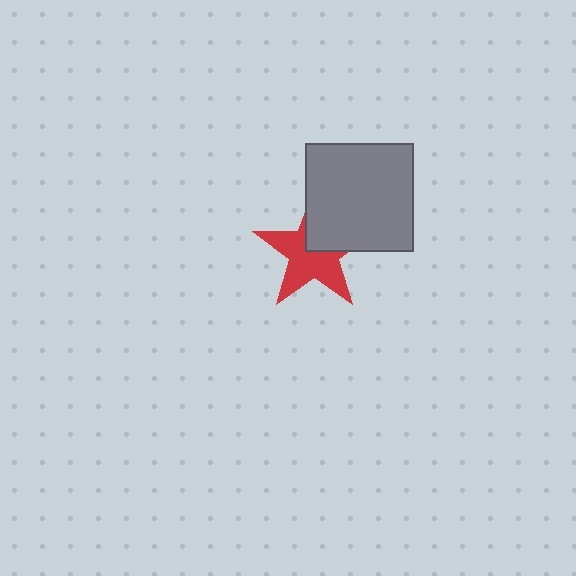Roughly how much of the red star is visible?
About half of it is visible (roughly 64%).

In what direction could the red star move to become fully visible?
The red star could move toward the lower-left. That would shift it out from behind the gray square entirely.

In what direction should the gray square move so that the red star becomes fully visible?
The gray square should move toward the upper-right. That is the shortest direction to clear the overlap and leave the red star fully visible.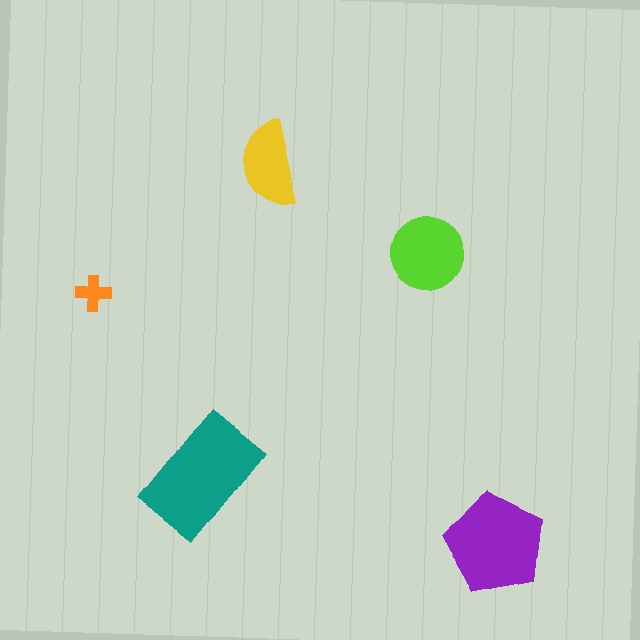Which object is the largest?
The teal rectangle.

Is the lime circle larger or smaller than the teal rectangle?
Smaller.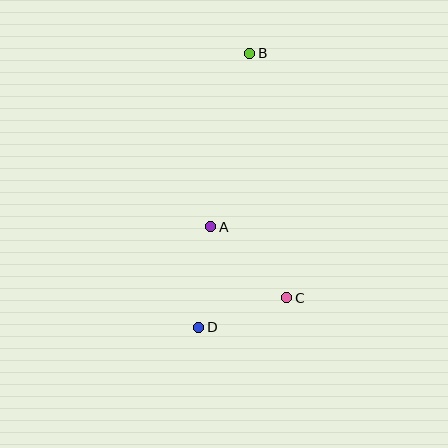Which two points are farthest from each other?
Points B and D are farthest from each other.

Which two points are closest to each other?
Points C and D are closest to each other.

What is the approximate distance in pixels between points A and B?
The distance between A and B is approximately 178 pixels.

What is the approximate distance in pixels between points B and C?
The distance between B and C is approximately 247 pixels.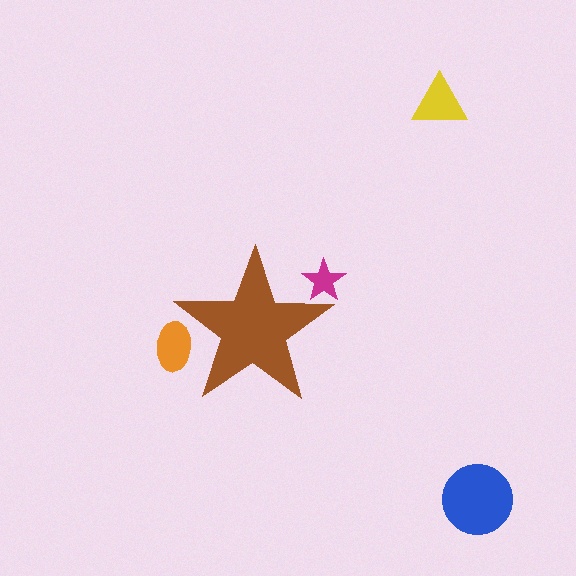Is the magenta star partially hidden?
Yes, the magenta star is partially hidden behind the brown star.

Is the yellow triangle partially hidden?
No, the yellow triangle is fully visible.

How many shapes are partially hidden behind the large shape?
2 shapes are partially hidden.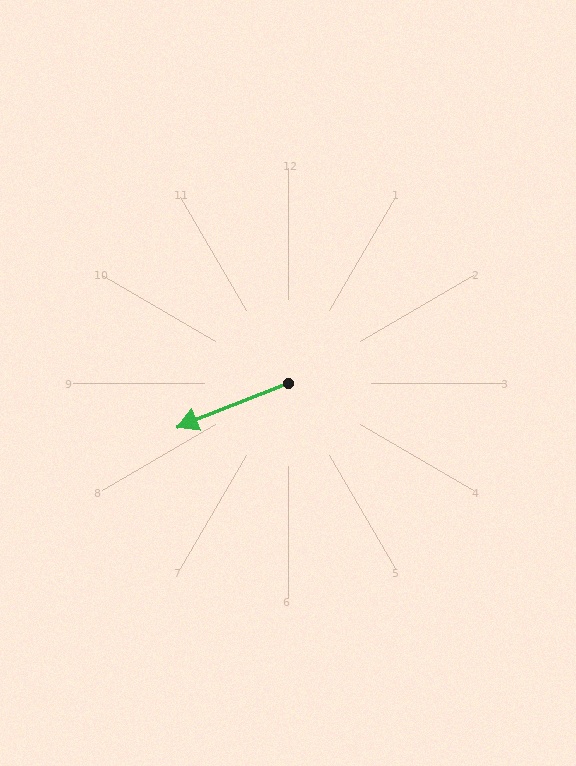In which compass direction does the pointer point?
West.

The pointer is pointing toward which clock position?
Roughly 8 o'clock.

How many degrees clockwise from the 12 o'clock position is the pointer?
Approximately 248 degrees.